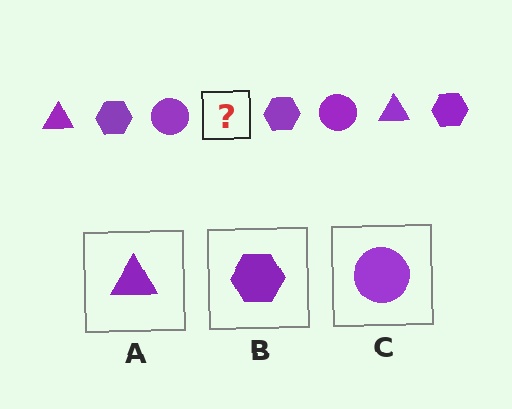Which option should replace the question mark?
Option A.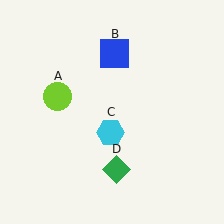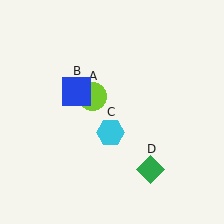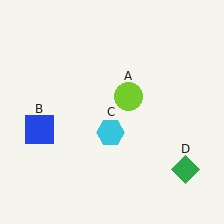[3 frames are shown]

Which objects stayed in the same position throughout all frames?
Cyan hexagon (object C) remained stationary.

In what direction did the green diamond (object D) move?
The green diamond (object D) moved right.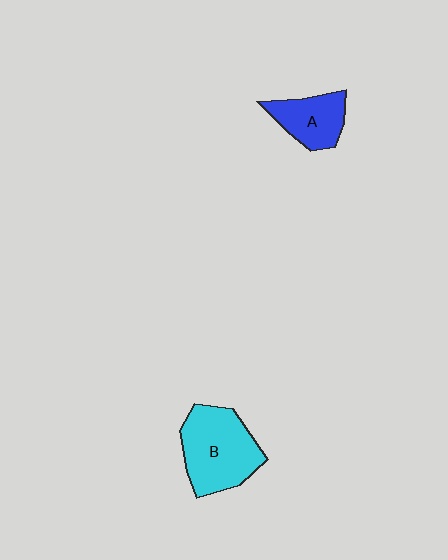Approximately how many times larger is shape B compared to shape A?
Approximately 1.7 times.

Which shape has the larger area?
Shape B (cyan).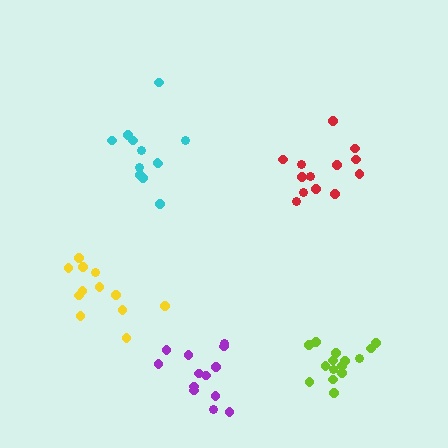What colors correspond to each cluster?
The clusters are colored: red, cyan, lime, yellow, purple.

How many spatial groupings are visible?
There are 5 spatial groupings.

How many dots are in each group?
Group 1: 13 dots, Group 2: 12 dots, Group 3: 15 dots, Group 4: 12 dots, Group 5: 13 dots (65 total).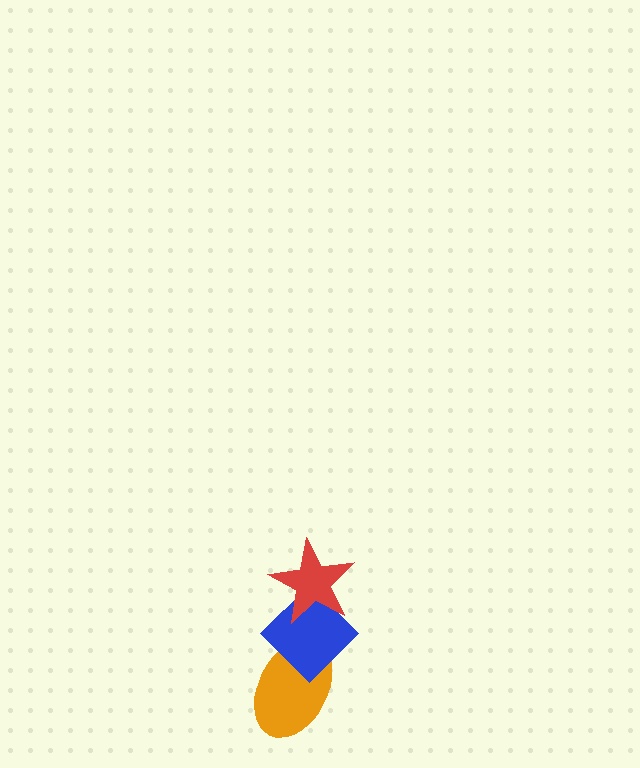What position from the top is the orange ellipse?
The orange ellipse is 3rd from the top.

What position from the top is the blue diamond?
The blue diamond is 2nd from the top.